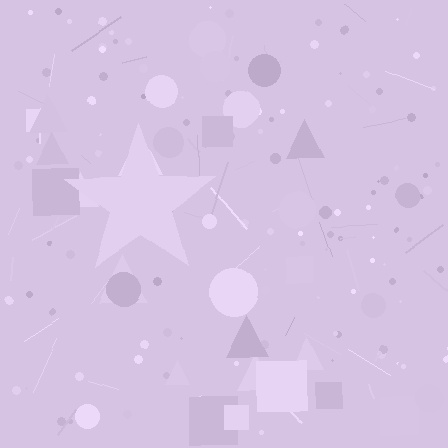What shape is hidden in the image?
A star is hidden in the image.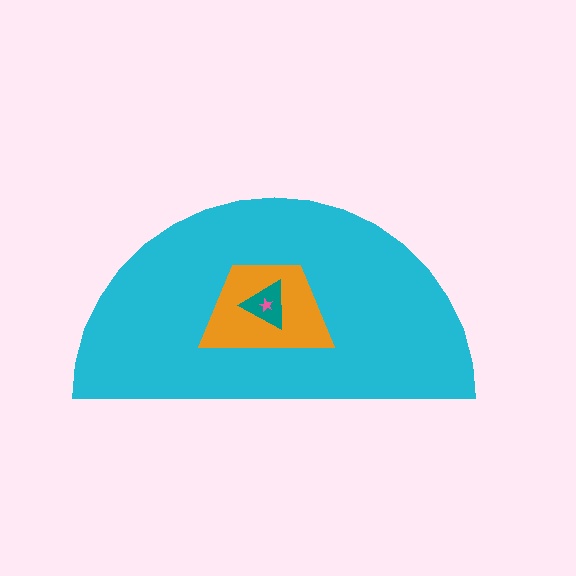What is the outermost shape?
The cyan semicircle.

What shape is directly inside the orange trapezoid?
The teal triangle.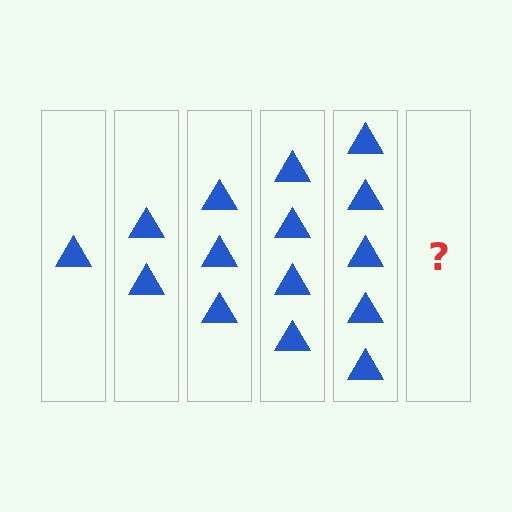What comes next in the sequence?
The next element should be 6 triangles.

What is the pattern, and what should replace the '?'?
The pattern is that each step adds one more triangle. The '?' should be 6 triangles.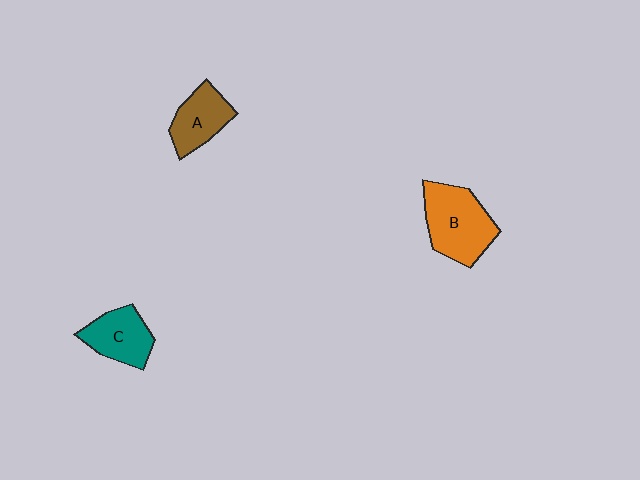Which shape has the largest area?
Shape B (orange).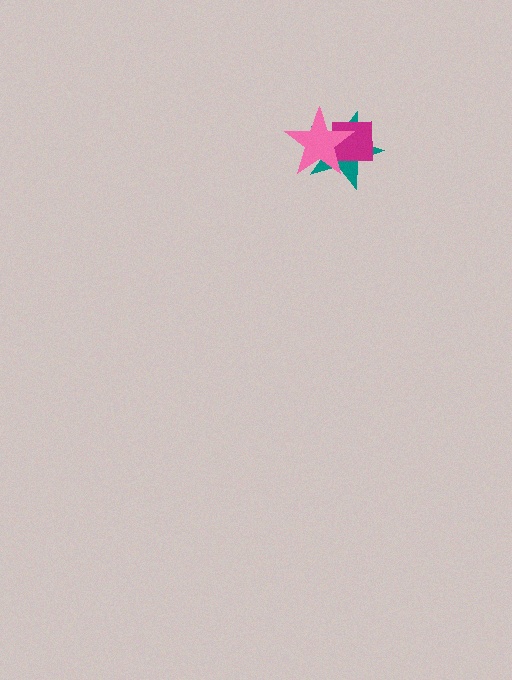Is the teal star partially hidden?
Yes, it is partially covered by another shape.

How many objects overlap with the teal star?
2 objects overlap with the teal star.